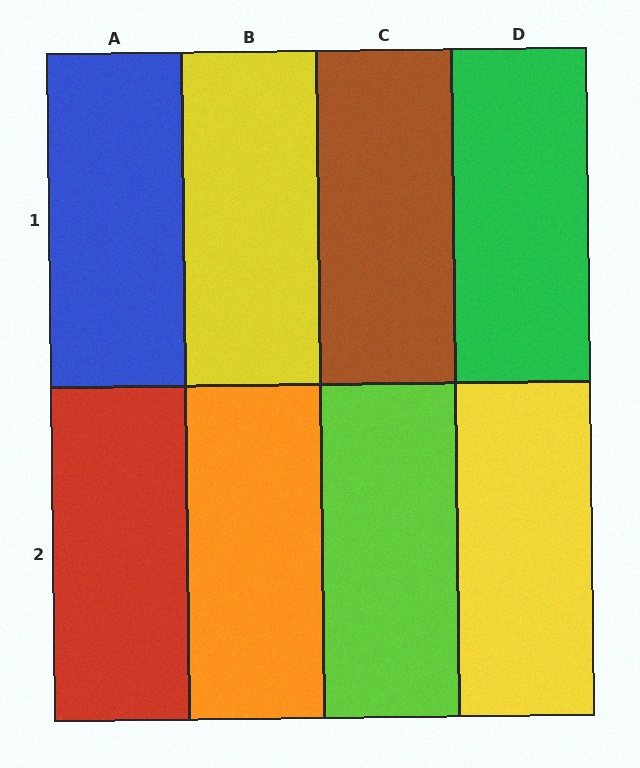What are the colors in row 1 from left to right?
Blue, yellow, brown, green.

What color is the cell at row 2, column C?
Lime.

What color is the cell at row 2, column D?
Yellow.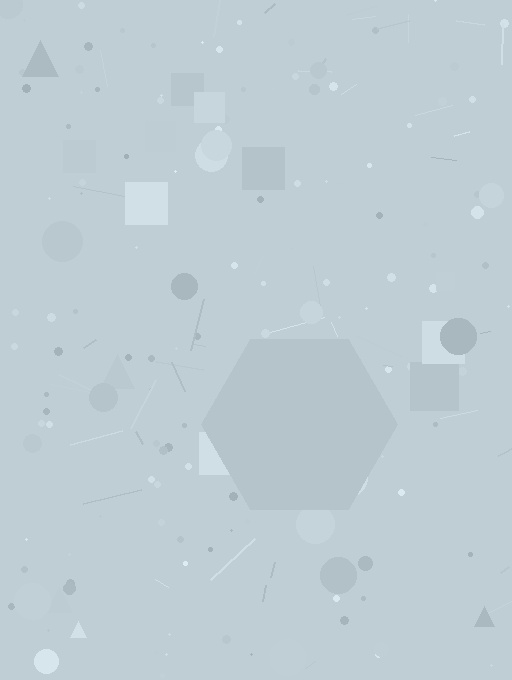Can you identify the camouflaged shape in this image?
The camouflaged shape is a hexagon.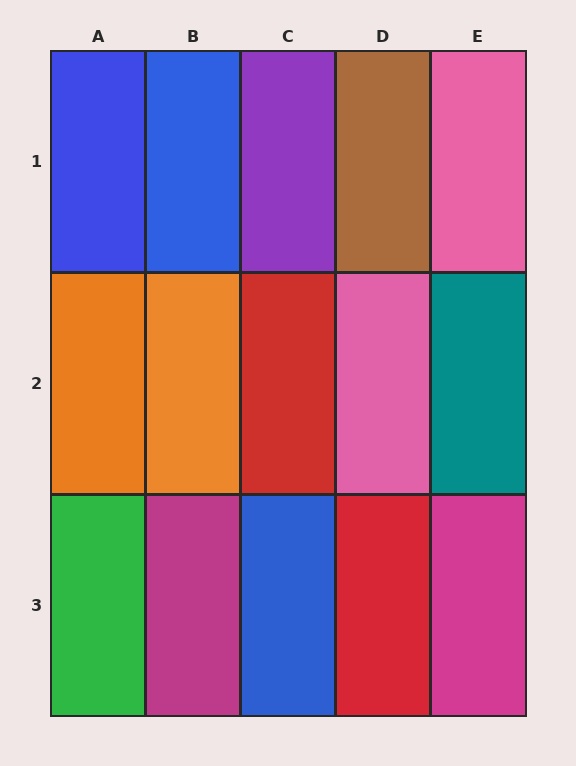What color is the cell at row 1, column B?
Blue.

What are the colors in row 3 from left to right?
Green, magenta, blue, red, magenta.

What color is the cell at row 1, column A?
Blue.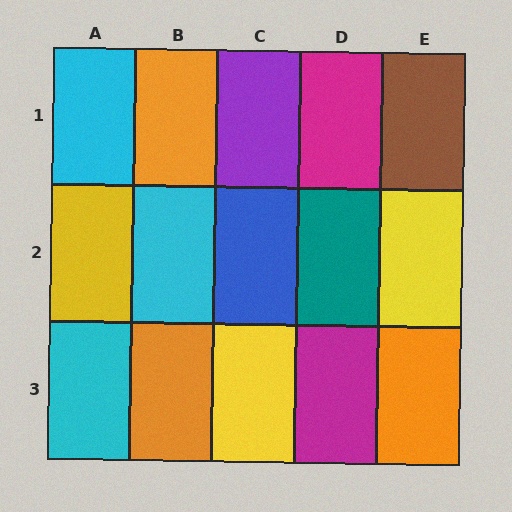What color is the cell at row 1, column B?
Orange.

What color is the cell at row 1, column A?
Cyan.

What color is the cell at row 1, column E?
Brown.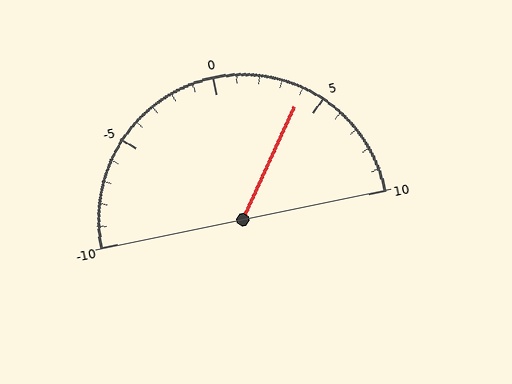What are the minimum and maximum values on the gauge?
The gauge ranges from -10 to 10.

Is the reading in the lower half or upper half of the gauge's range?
The reading is in the upper half of the range (-10 to 10).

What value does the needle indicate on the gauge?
The needle indicates approximately 4.